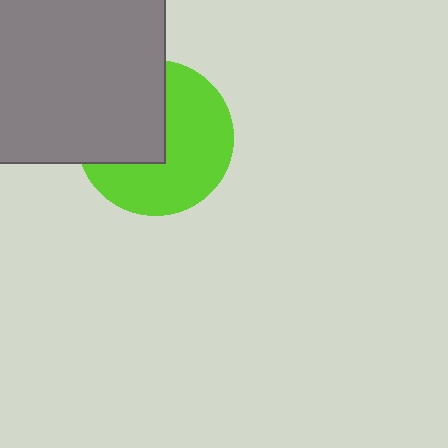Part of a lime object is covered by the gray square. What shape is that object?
It is a circle.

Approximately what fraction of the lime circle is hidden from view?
Roughly 41% of the lime circle is hidden behind the gray square.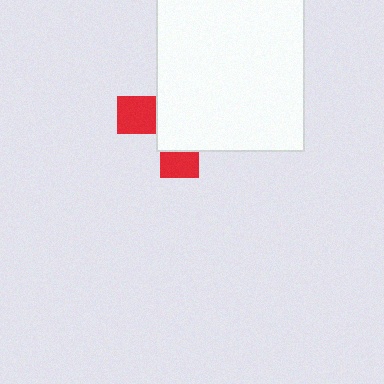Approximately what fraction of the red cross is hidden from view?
Roughly 70% of the red cross is hidden behind the white rectangle.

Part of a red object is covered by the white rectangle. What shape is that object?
It is a cross.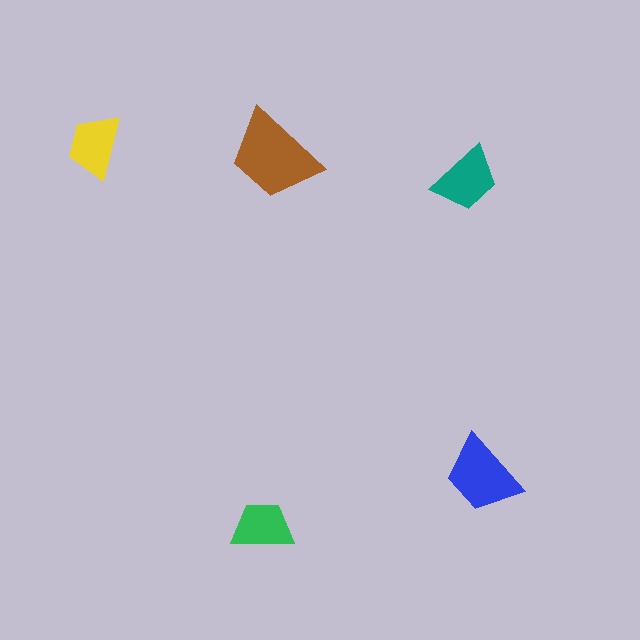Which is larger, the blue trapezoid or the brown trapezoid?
The brown one.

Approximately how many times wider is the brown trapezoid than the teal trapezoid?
About 1.5 times wider.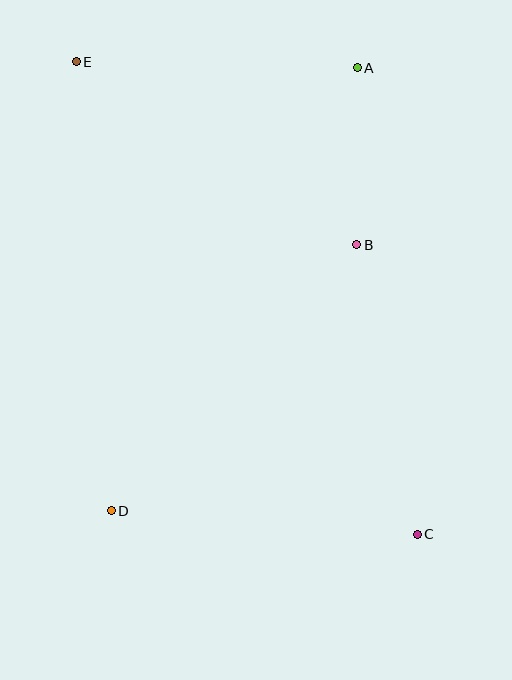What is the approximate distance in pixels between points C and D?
The distance between C and D is approximately 307 pixels.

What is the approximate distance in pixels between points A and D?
The distance between A and D is approximately 506 pixels.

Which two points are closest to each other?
Points A and B are closest to each other.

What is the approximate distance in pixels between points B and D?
The distance between B and D is approximately 362 pixels.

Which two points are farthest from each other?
Points C and E are farthest from each other.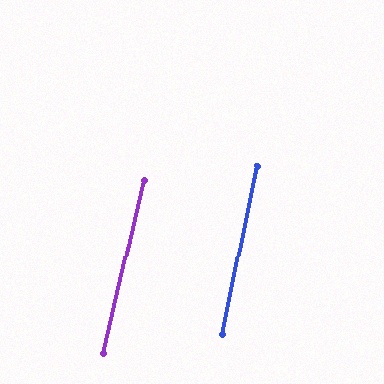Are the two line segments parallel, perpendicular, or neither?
Parallel — their directions differ by only 1.6°.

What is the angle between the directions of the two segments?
Approximately 2 degrees.